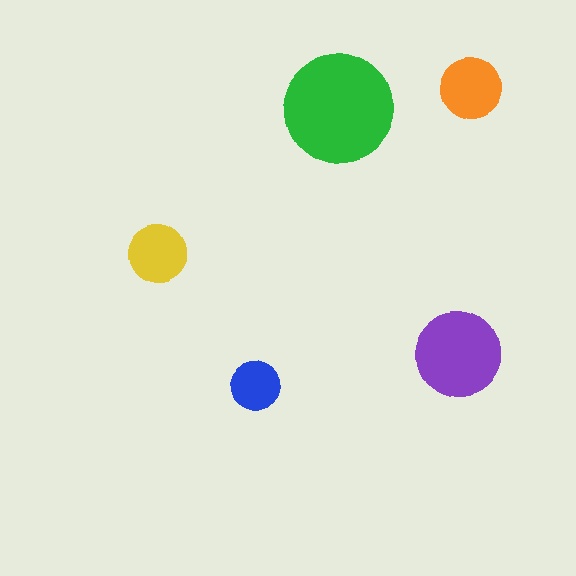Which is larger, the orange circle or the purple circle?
The purple one.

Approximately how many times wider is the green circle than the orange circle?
About 2 times wider.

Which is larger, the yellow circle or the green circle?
The green one.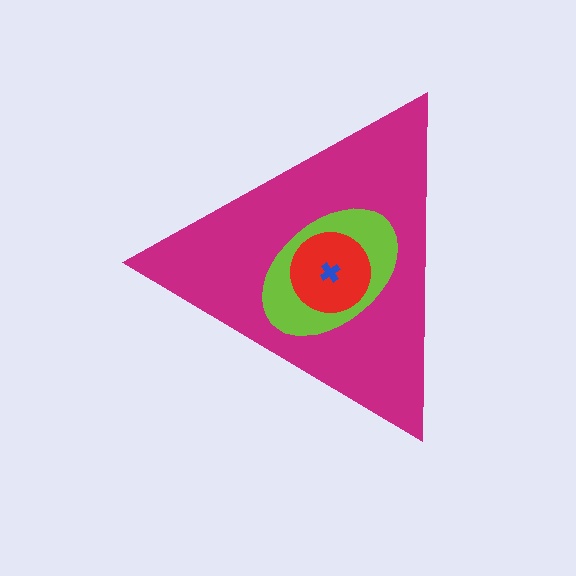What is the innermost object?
The blue cross.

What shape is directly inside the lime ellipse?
The red circle.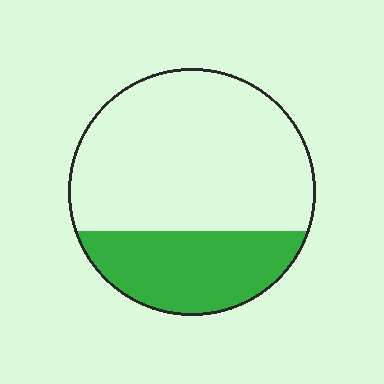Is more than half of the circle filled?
No.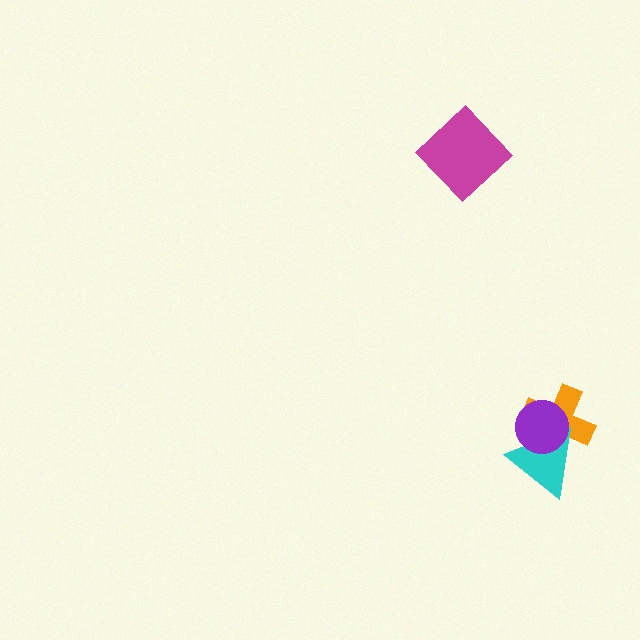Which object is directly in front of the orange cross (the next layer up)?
The cyan triangle is directly in front of the orange cross.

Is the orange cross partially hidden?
Yes, it is partially covered by another shape.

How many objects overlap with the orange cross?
2 objects overlap with the orange cross.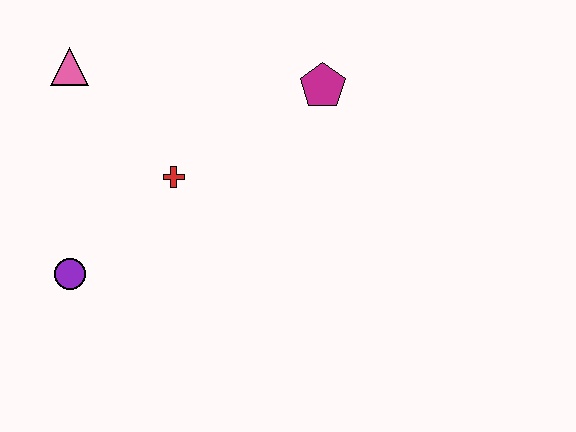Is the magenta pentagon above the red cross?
Yes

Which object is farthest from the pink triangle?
The magenta pentagon is farthest from the pink triangle.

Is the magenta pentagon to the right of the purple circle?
Yes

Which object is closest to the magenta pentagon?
The red cross is closest to the magenta pentagon.